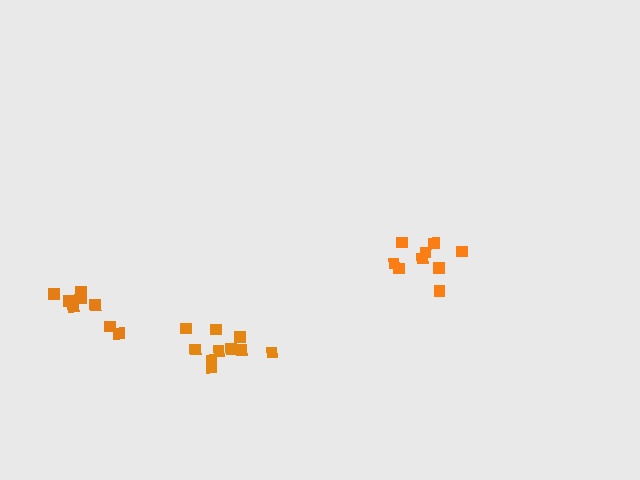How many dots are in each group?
Group 1: 10 dots, Group 2: 8 dots, Group 3: 9 dots (27 total).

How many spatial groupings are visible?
There are 3 spatial groupings.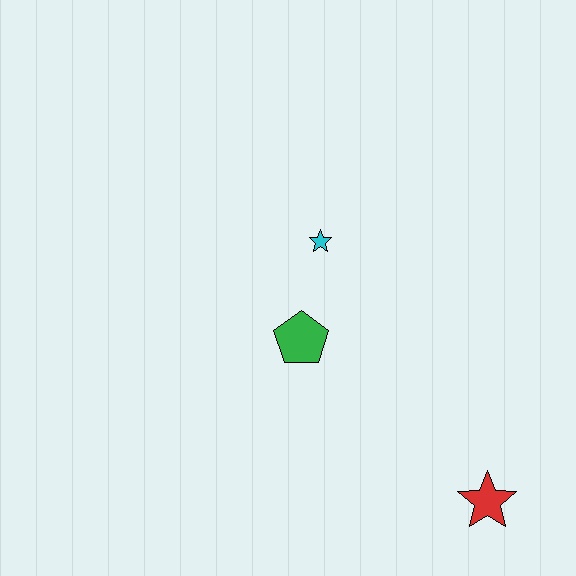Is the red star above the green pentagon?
No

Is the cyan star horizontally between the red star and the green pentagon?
Yes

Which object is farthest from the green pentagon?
The red star is farthest from the green pentagon.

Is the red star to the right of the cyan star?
Yes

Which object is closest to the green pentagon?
The cyan star is closest to the green pentagon.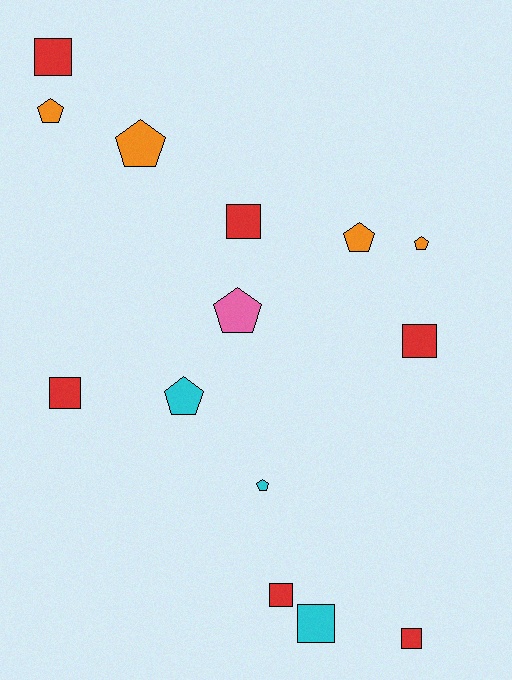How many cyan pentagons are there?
There are 2 cyan pentagons.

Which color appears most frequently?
Red, with 6 objects.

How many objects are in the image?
There are 14 objects.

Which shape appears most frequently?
Square, with 7 objects.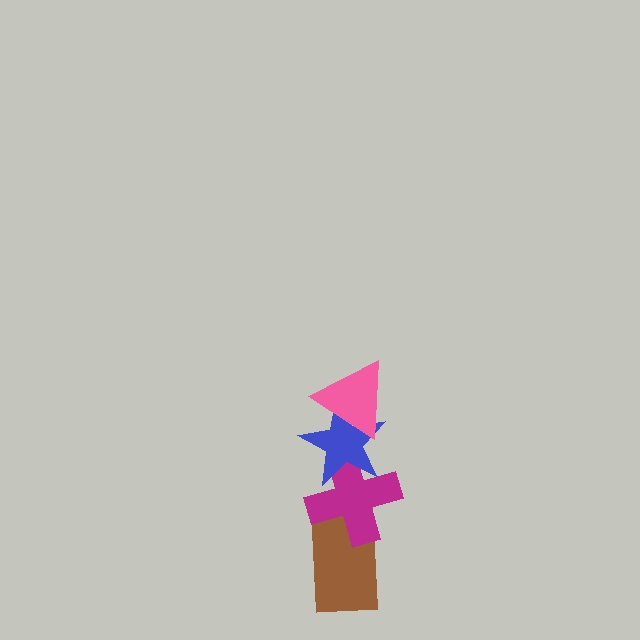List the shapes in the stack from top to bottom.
From top to bottom: the pink triangle, the blue star, the magenta cross, the brown rectangle.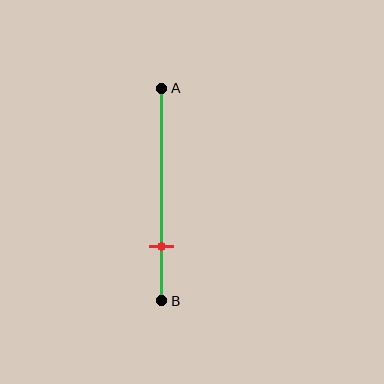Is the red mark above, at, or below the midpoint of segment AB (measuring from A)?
The red mark is below the midpoint of segment AB.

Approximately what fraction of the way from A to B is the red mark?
The red mark is approximately 75% of the way from A to B.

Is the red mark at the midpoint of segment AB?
No, the mark is at about 75% from A, not at the 50% midpoint.